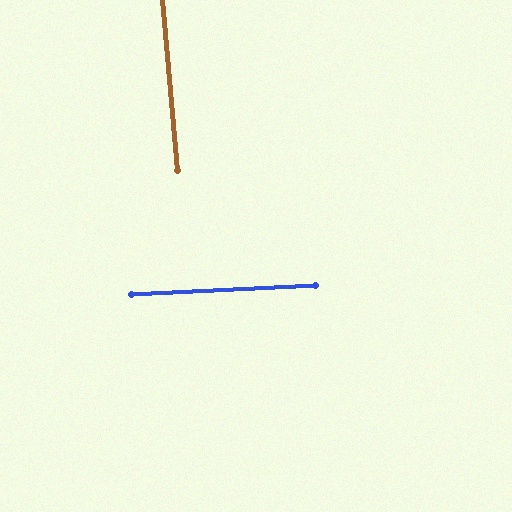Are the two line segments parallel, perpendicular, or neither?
Perpendicular — they meet at approximately 88°.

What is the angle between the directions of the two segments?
Approximately 88 degrees.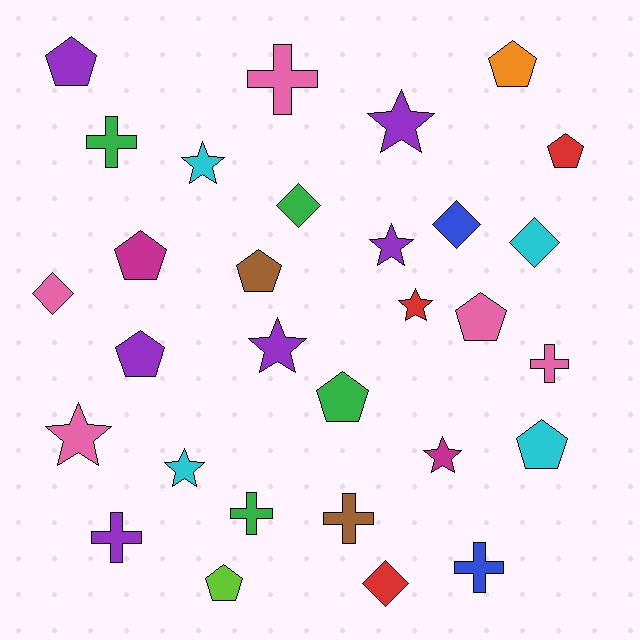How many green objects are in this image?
There are 4 green objects.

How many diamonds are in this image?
There are 5 diamonds.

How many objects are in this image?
There are 30 objects.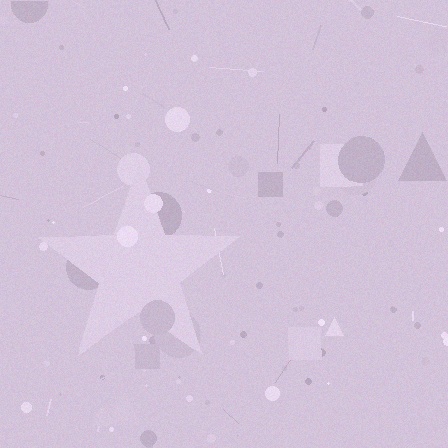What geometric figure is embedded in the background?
A star is embedded in the background.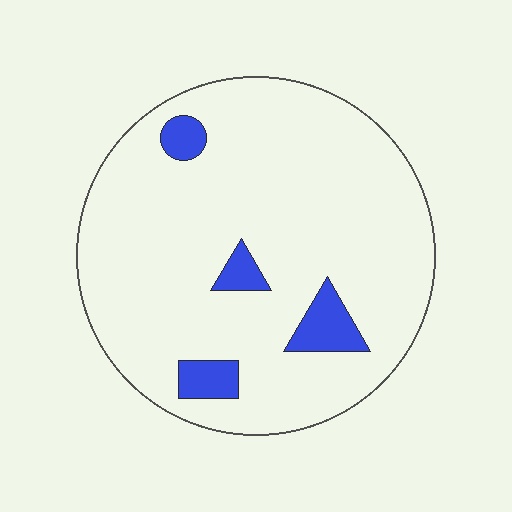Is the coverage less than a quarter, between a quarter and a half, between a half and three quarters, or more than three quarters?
Less than a quarter.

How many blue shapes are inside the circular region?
4.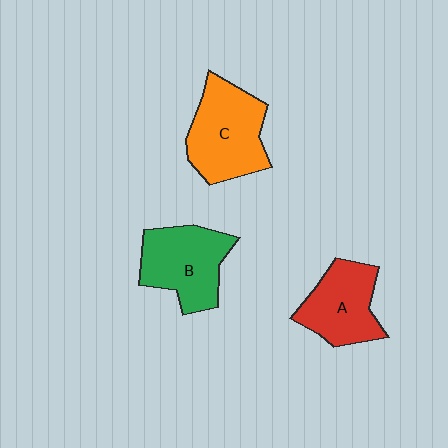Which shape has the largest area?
Shape C (orange).